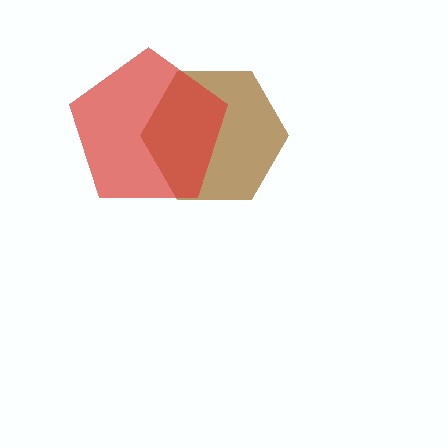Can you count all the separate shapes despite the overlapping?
Yes, there are 2 separate shapes.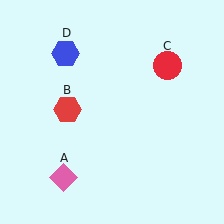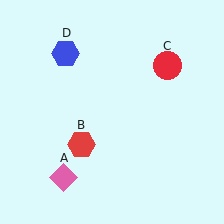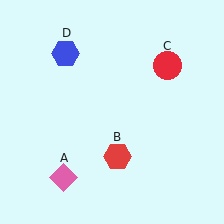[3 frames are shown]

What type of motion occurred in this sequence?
The red hexagon (object B) rotated counterclockwise around the center of the scene.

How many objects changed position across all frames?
1 object changed position: red hexagon (object B).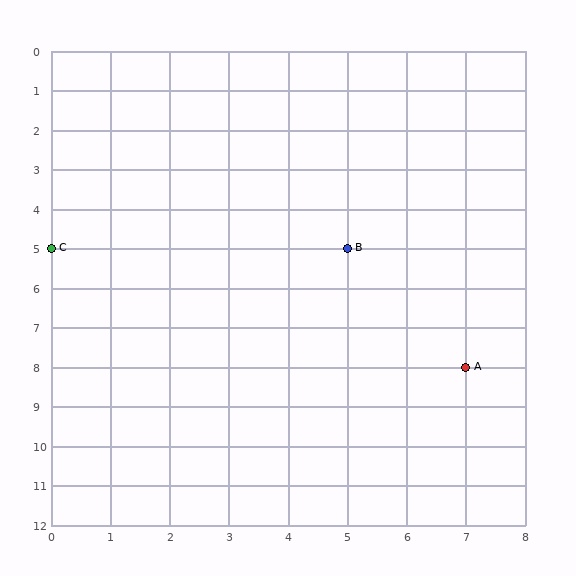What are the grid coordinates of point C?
Point C is at grid coordinates (0, 5).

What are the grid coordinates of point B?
Point B is at grid coordinates (5, 5).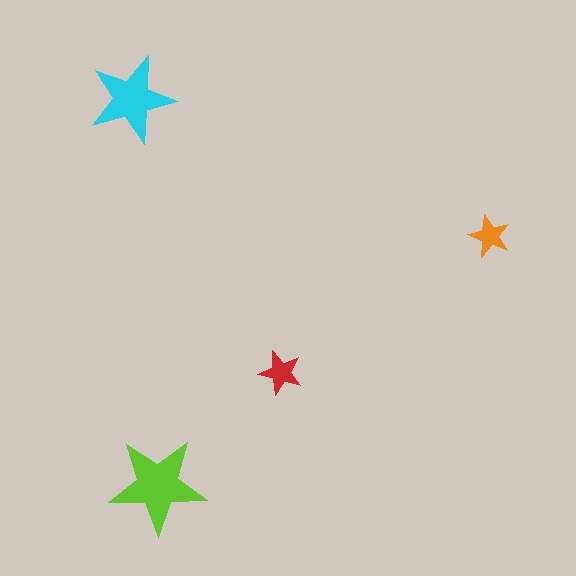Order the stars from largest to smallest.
the lime one, the cyan one, the red one, the orange one.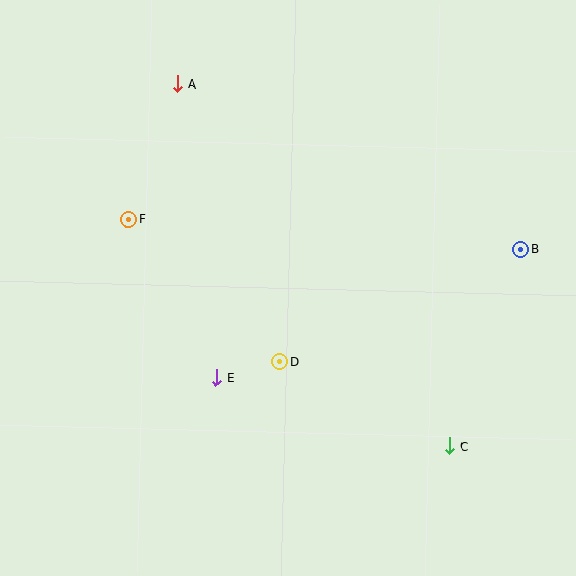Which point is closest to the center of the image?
Point D at (280, 362) is closest to the center.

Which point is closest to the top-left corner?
Point A is closest to the top-left corner.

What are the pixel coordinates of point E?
Point E is at (216, 377).